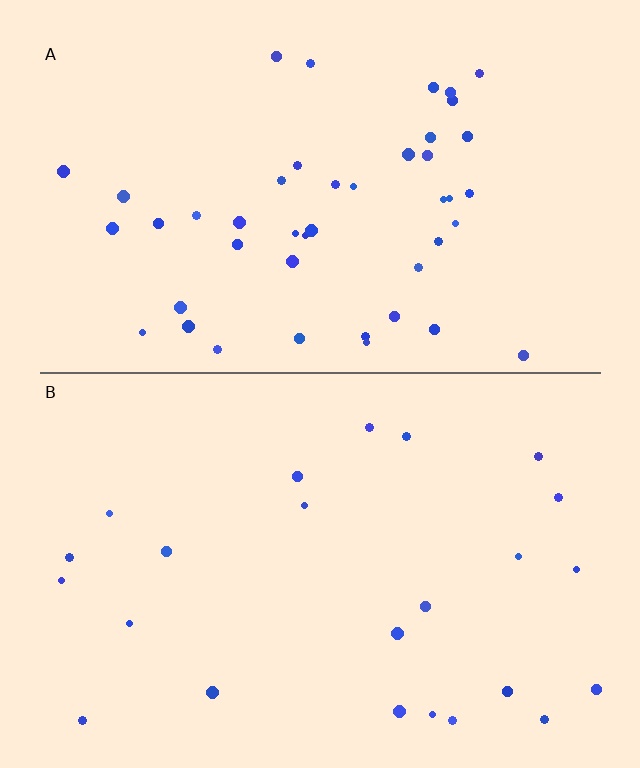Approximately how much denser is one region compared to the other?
Approximately 1.9× — region A over region B.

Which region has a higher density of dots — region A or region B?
A (the top).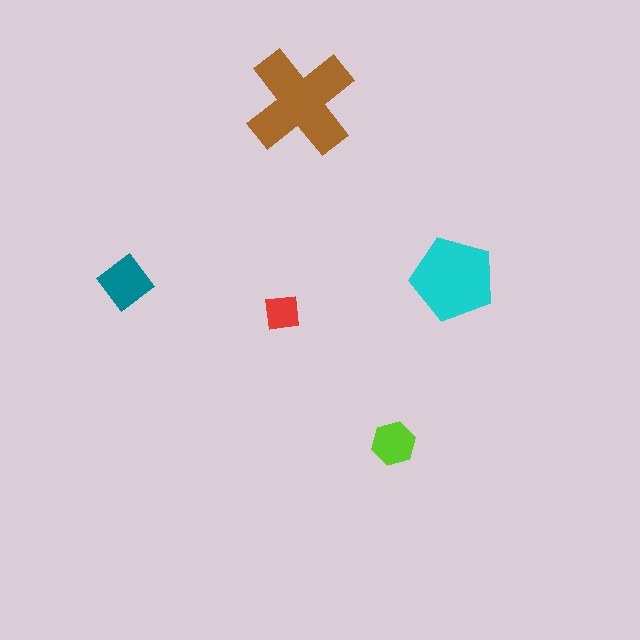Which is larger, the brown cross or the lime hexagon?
The brown cross.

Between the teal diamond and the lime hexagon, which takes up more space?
The teal diamond.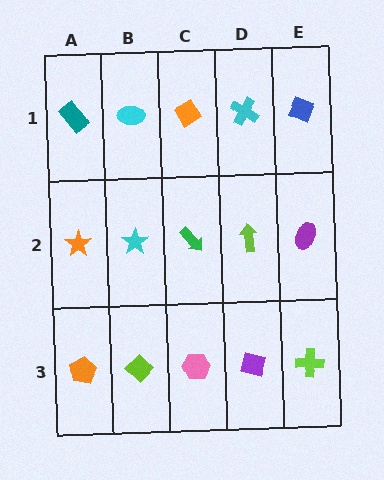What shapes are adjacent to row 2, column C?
An orange diamond (row 1, column C), a pink hexagon (row 3, column C), a cyan star (row 2, column B), a lime arrow (row 2, column D).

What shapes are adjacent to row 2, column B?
A cyan ellipse (row 1, column B), a lime diamond (row 3, column B), an orange star (row 2, column A), a green arrow (row 2, column C).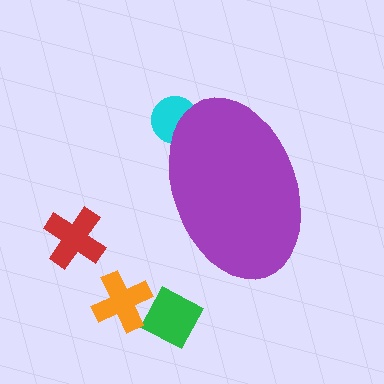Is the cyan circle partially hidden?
Yes, the cyan circle is partially hidden behind the purple ellipse.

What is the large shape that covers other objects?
A purple ellipse.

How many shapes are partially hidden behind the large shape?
1 shape is partially hidden.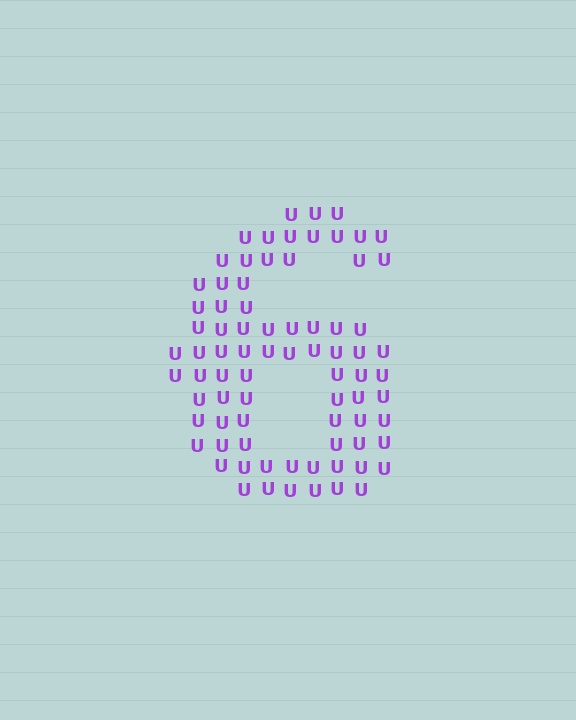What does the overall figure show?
The overall figure shows the digit 6.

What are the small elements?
The small elements are letter U's.